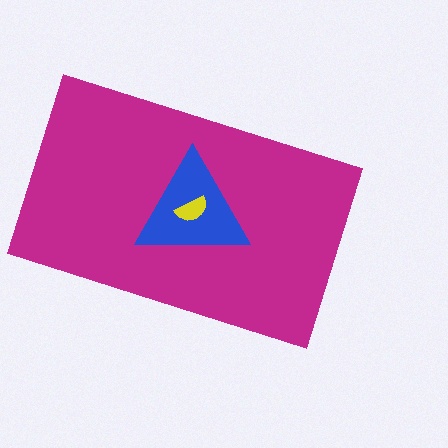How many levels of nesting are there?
3.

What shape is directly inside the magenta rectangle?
The blue triangle.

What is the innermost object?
The yellow semicircle.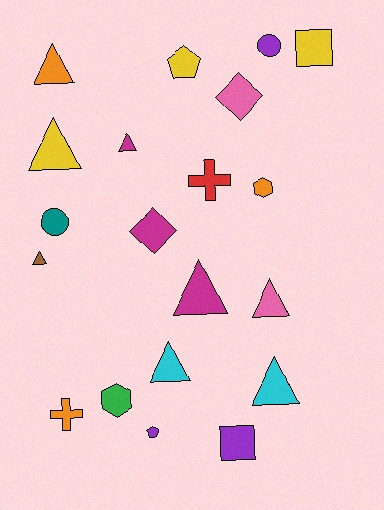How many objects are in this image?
There are 20 objects.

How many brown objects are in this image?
There is 1 brown object.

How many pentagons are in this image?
There are 2 pentagons.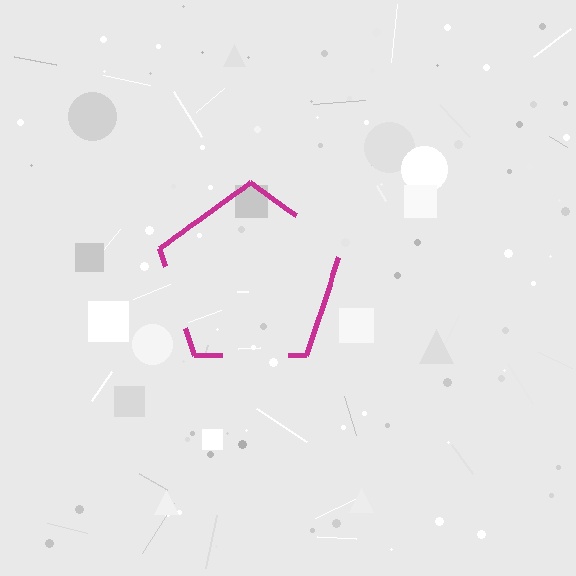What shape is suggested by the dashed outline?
The dashed outline suggests a pentagon.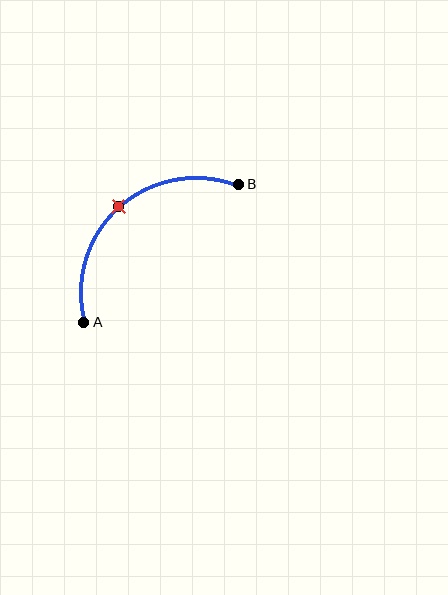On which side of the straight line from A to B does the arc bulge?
The arc bulges above and to the left of the straight line connecting A and B.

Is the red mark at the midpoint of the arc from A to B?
Yes. The red mark lies on the arc at equal arc-length from both A and B — it is the arc midpoint.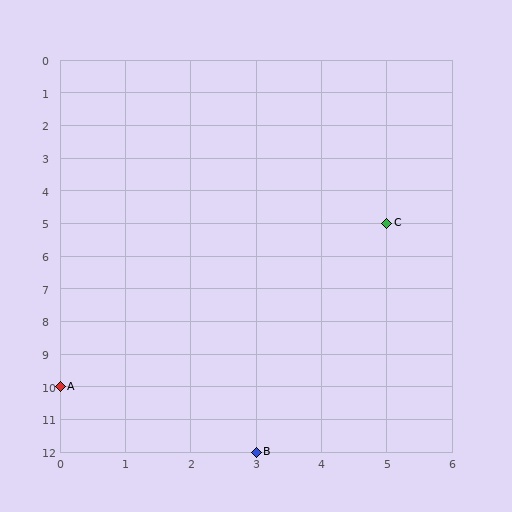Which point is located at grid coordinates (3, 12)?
Point B is at (3, 12).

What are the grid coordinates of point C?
Point C is at grid coordinates (5, 5).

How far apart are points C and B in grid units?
Points C and B are 2 columns and 7 rows apart (about 7.3 grid units diagonally).